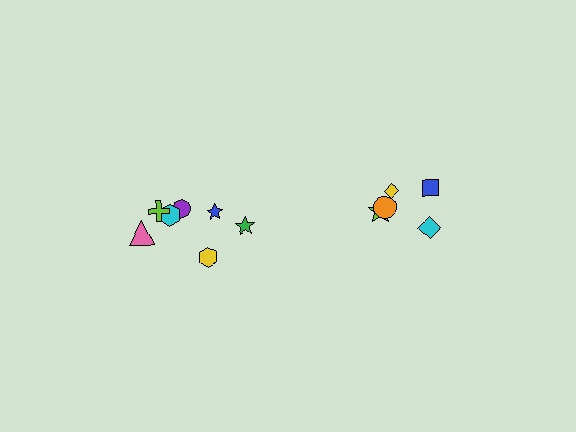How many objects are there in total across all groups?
There are 12 objects.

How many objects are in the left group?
There are 7 objects.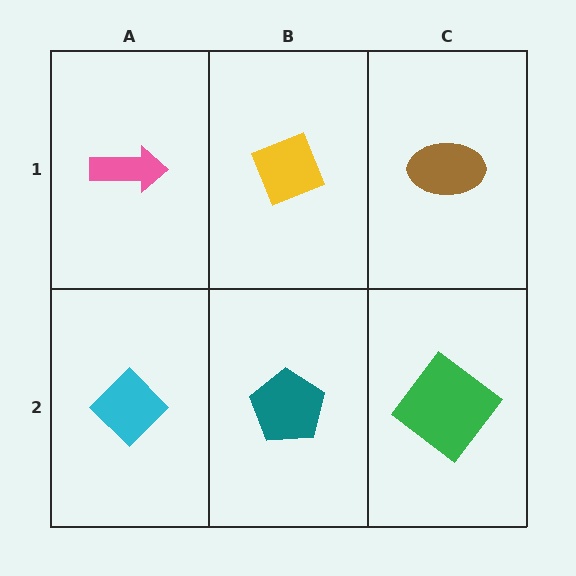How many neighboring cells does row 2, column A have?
2.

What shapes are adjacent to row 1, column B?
A teal pentagon (row 2, column B), a pink arrow (row 1, column A), a brown ellipse (row 1, column C).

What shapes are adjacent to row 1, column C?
A green diamond (row 2, column C), a yellow diamond (row 1, column B).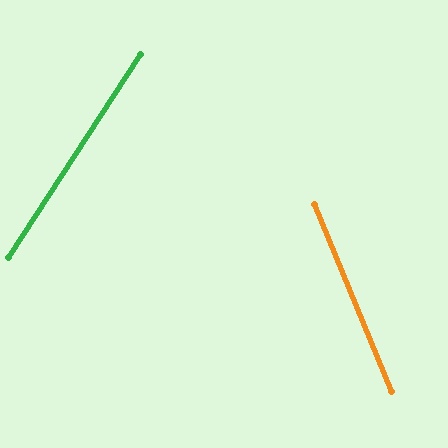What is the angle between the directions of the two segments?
Approximately 56 degrees.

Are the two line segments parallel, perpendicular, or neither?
Neither parallel nor perpendicular — they differ by about 56°.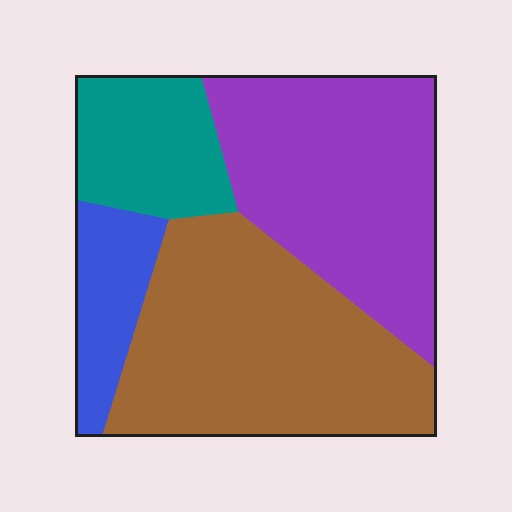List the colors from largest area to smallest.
From largest to smallest: brown, purple, teal, blue.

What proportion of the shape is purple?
Purple takes up about one third (1/3) of the shape.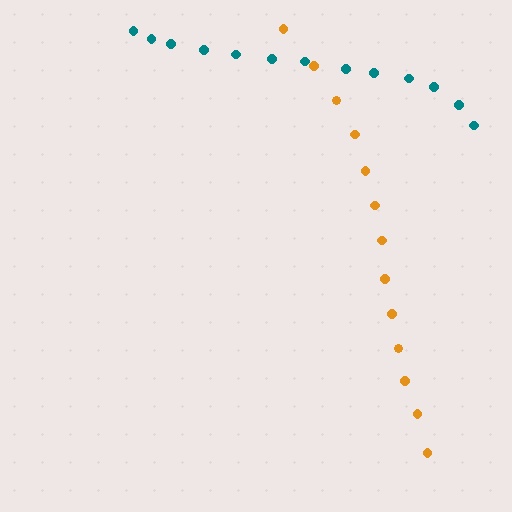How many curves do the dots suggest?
There are 2 distinct paths.